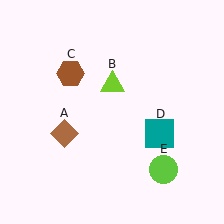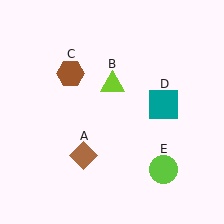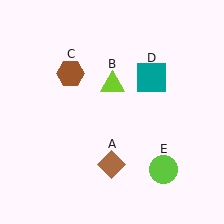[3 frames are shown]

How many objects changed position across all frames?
2 objects changed position: brown diamond (object A), teal square (object D).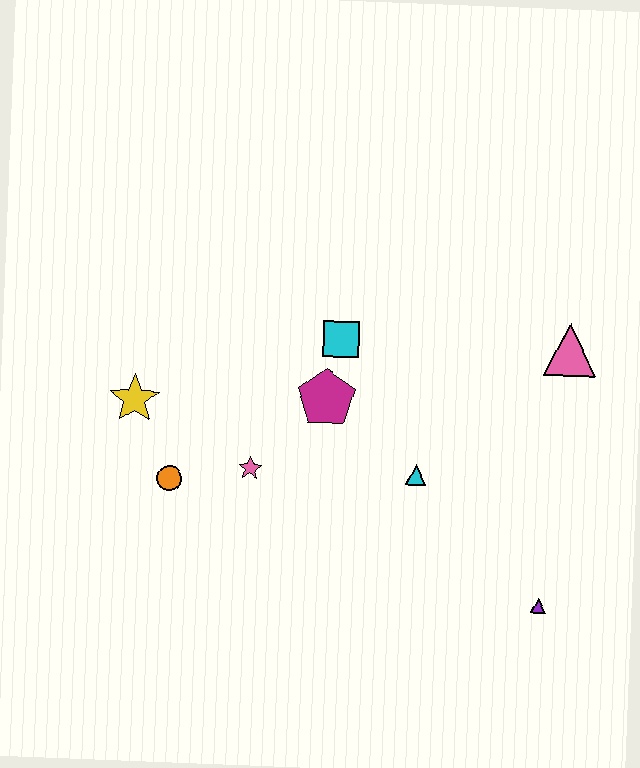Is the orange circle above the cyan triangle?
No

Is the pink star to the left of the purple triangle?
Yes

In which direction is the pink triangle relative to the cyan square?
The pink triangle is to the right of the cyan square.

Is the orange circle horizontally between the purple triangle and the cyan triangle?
No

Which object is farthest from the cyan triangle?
The yellow star is farthest from the cyan triangle.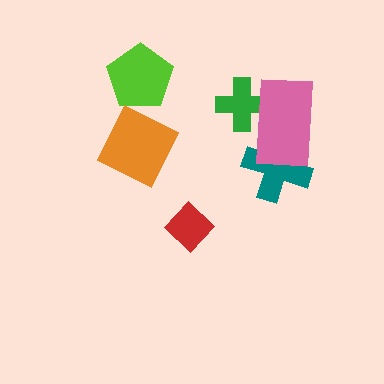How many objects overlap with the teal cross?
1 object overlaps with the teal cross.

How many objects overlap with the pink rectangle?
2 objects overlap with the pink rectangle.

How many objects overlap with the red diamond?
0 objects overlap with the red diamond.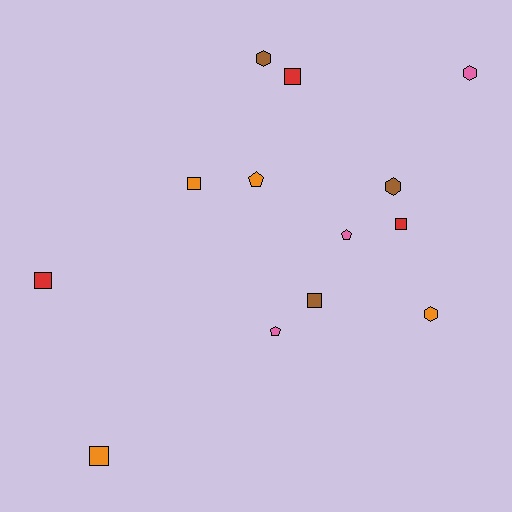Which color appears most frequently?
Orange, with 4 objects.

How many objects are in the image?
There are 13 objects.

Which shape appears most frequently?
Square, with 6 objects.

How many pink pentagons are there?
There are 2 pink pentagons.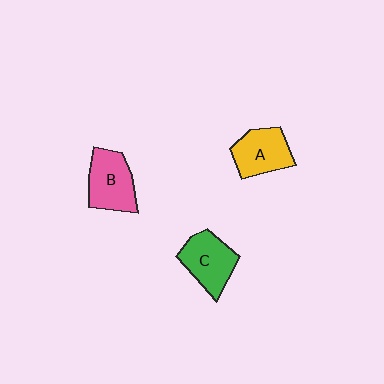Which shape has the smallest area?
Shape A (yellow).